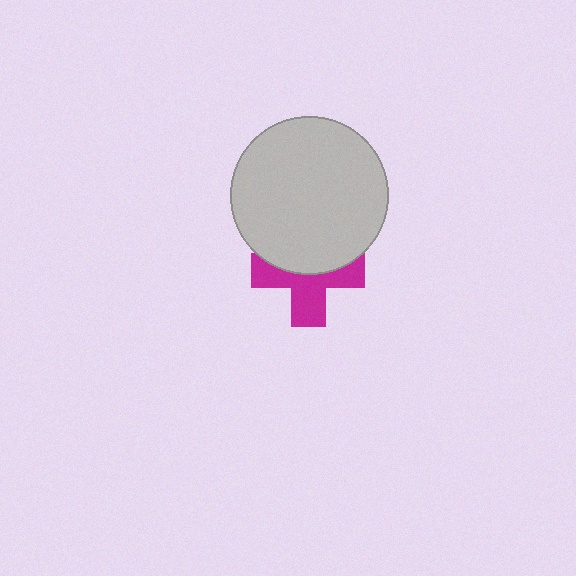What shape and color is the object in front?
The object in front is a light gray circle.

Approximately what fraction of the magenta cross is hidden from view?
Roughly 45% of the magenta cross is hidden behind the light gray circle.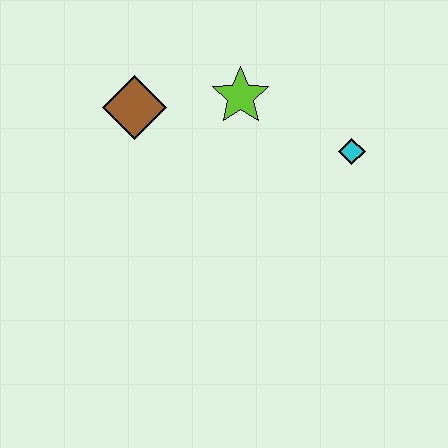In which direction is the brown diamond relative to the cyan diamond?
The brown diamond is to the left of the cyan diamond.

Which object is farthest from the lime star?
The cyan diamond is farthest from the lime star.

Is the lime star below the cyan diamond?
No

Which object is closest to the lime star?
The brown diamond is closest to the lime star.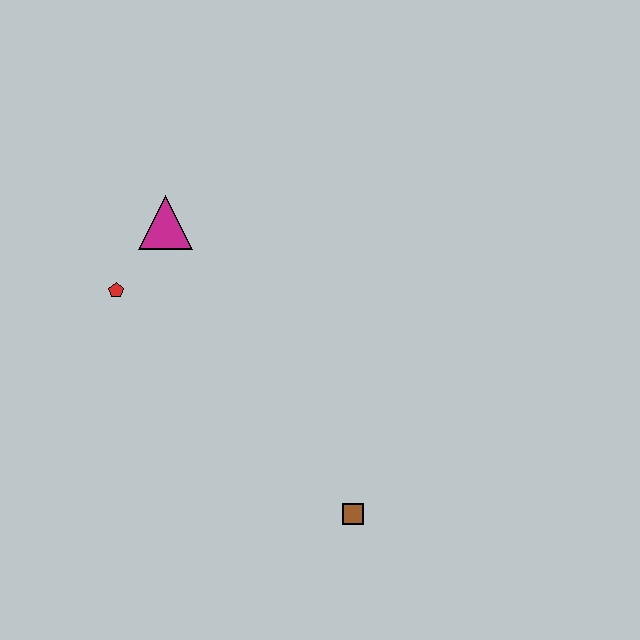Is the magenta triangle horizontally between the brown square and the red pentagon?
Yes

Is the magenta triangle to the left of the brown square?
Yes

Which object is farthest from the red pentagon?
The brown square is farthest from the red pentagon.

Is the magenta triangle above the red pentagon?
Yes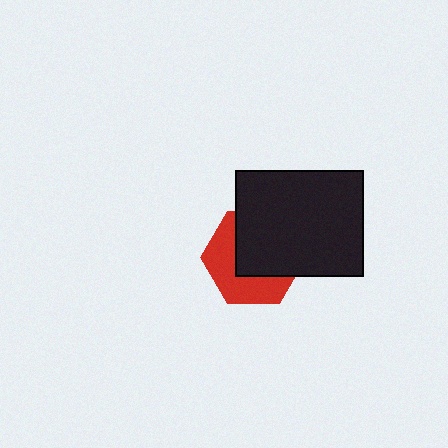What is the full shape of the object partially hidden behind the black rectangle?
The partially hidden object is a red hexagon.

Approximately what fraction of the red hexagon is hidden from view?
Roughly 54% of the red hexagon is hidden behind the black rectangle.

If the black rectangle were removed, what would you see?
You would see the complete red hexagon.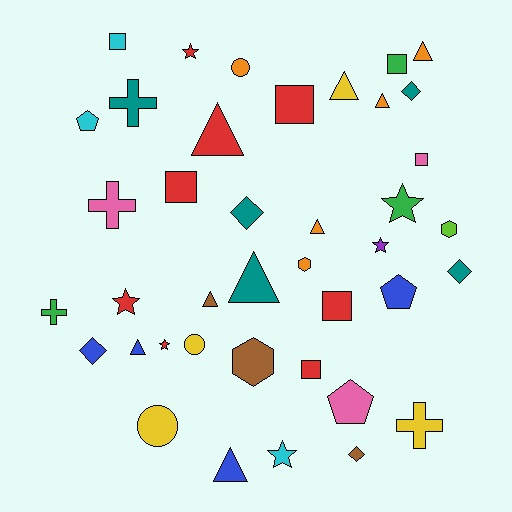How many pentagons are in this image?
There are 3 pentagons.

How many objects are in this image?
There are 40 objects.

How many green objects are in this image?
There are 3 green objects.